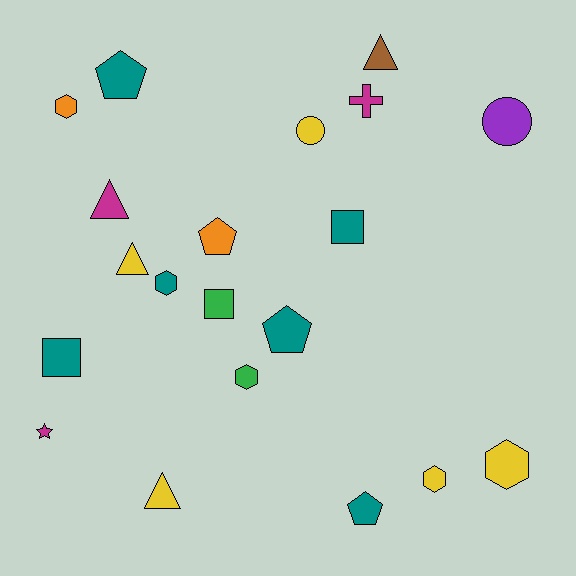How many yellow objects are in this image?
There are 5 yellow objects.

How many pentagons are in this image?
There are 4 pentagons.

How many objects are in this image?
There are 20 objects.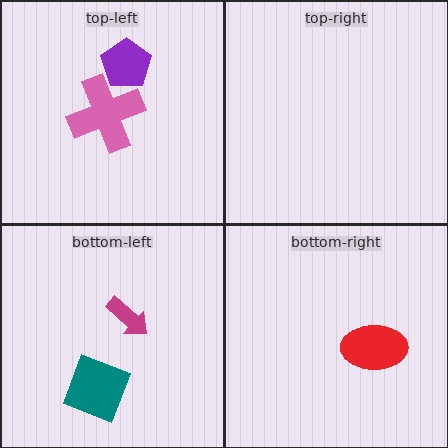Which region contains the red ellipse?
The bottom-right region.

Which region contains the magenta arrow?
The bottom-left region.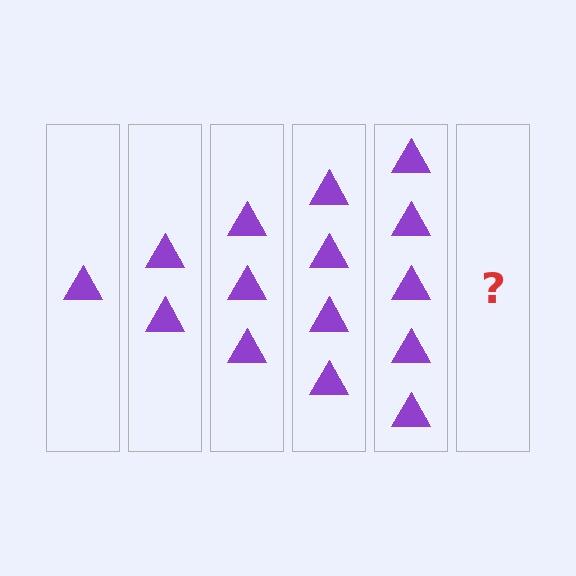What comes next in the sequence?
The next element should be 6 triangles.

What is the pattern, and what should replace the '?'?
The pattern is that each step adds one more triangle. The '?' should be 6 triangles.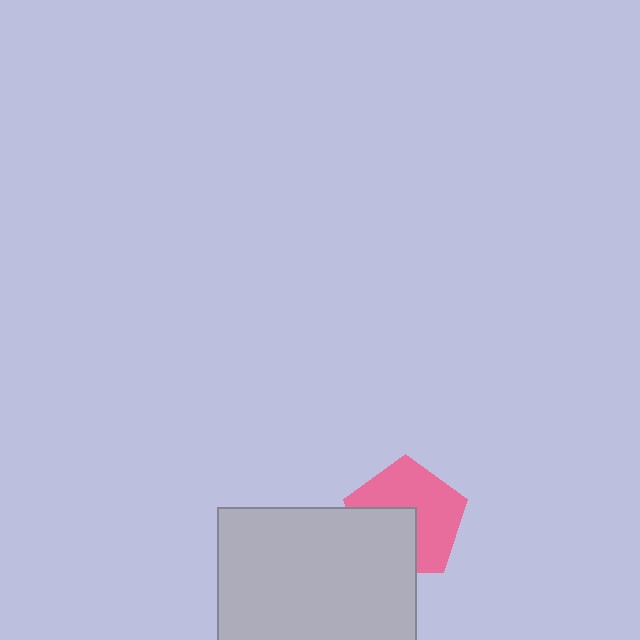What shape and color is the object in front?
The object in front is a light gray rectangle.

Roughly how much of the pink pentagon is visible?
About half of it is visible (roughly 61%).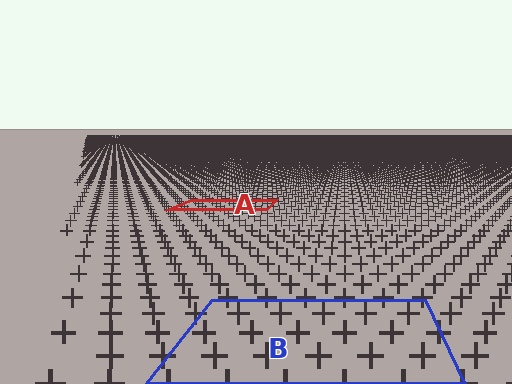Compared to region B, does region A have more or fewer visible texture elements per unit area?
Region A has more texture elements per unit area — they are packed more densely because it is farther away.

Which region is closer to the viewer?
Region B is closer. The texture elements there are larger and more spread out.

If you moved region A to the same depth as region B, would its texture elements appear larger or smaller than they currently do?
They would appear larger. At a closer depth, the same texture elements are projected at a bigger on-screen size.